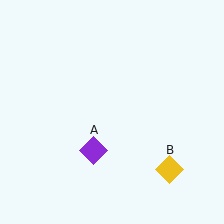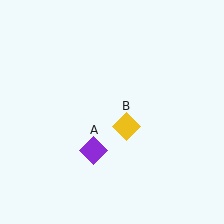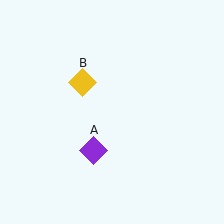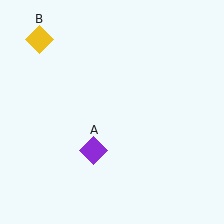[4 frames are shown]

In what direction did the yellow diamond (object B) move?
The yellow diamond (object B) moved up and to the left.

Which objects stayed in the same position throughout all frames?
Purple diamond (object A) remained stationary.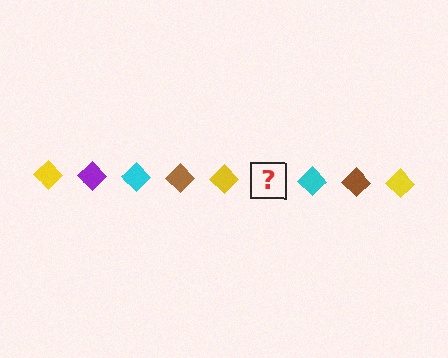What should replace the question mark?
The question mark should be replaced with a purple diamond.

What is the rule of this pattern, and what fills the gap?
The rule is that the pattern cycles through yellow, purple, cyan, brown diamonds. The gap should be filled with a purple diamond.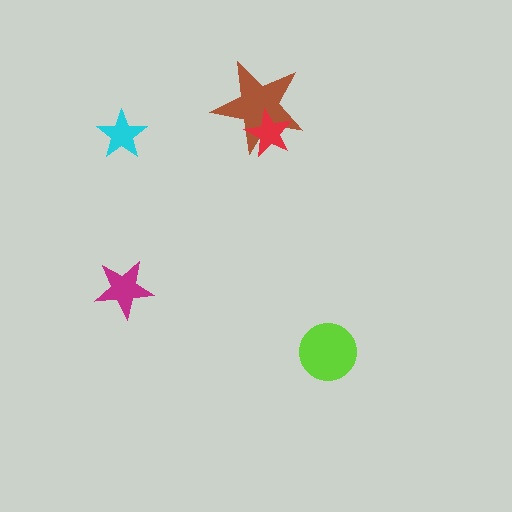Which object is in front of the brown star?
The red star is in front of the brown star.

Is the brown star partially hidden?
Yes, it is partially covered by another shape.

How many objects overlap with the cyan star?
0 objects overlap with the cyan star.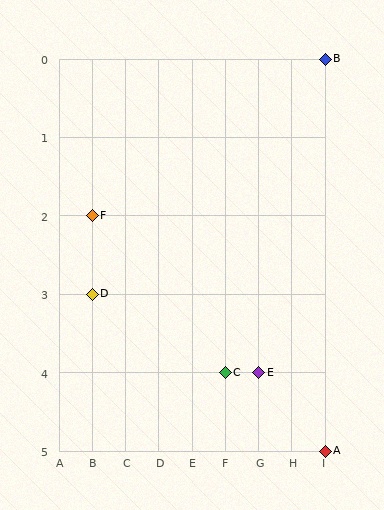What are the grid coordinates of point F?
Point F is at grid coordinates (B, 2).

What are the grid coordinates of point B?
Point B is at grid coordinates (I, 0).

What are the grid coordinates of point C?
Point C is at grid coordinates (F, 4).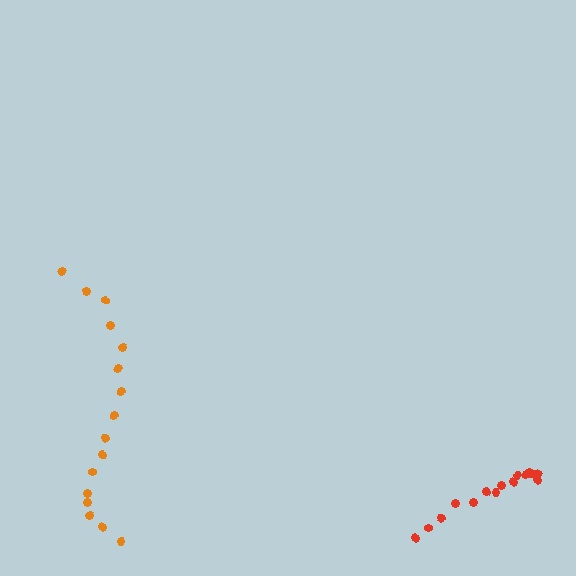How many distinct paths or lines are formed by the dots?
There are 2 distinct paths.